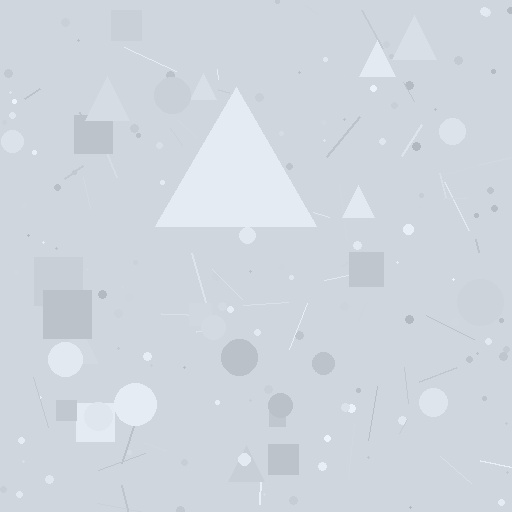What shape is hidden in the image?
A triangle is hidden in the image.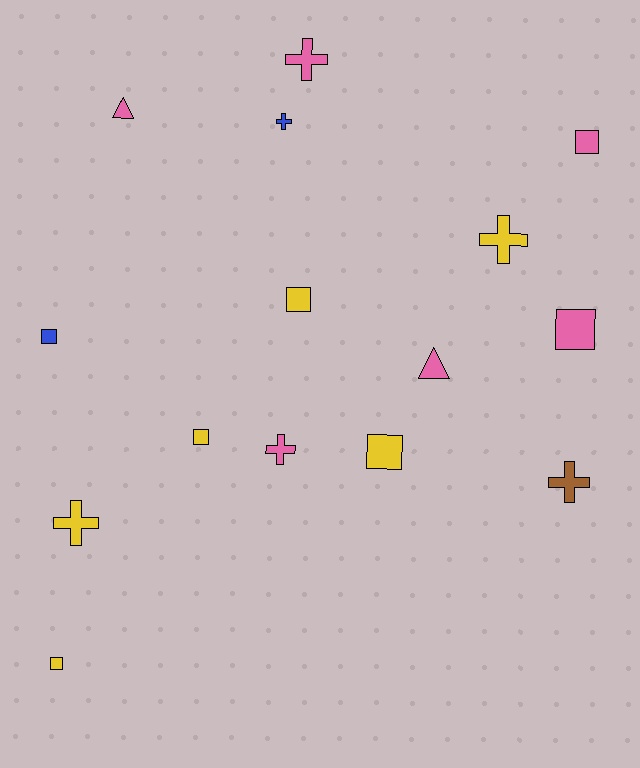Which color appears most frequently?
Pink, with 6 objects.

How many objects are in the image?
There are 15 objects.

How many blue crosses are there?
There is 1 blue cross.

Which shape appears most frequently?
Square, with 7 objects.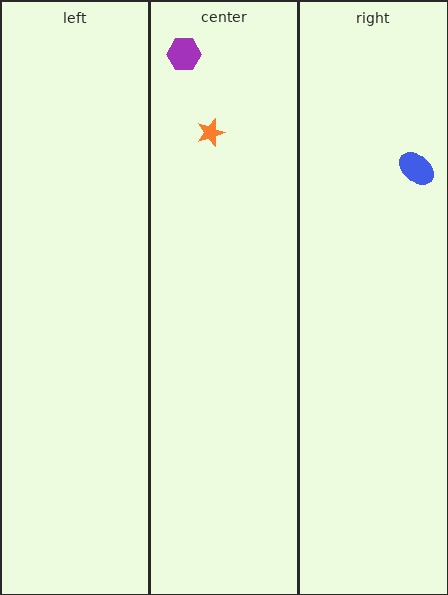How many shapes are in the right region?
1.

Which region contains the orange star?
The center region.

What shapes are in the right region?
The blue ellipse.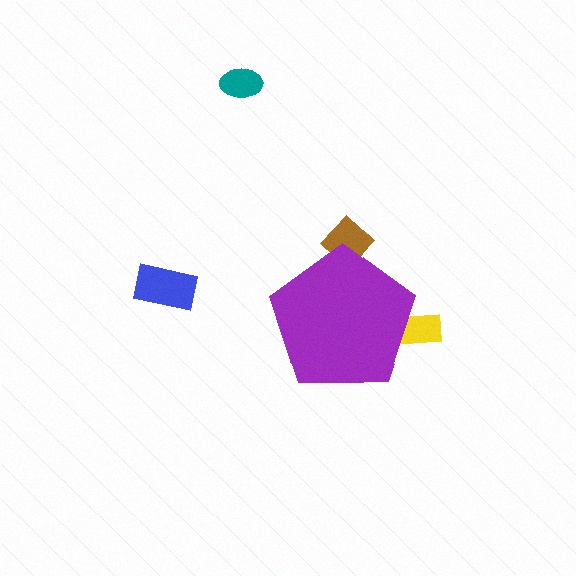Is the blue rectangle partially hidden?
No, the blue rectangle is fully visible.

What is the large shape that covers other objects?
A purple pentagon.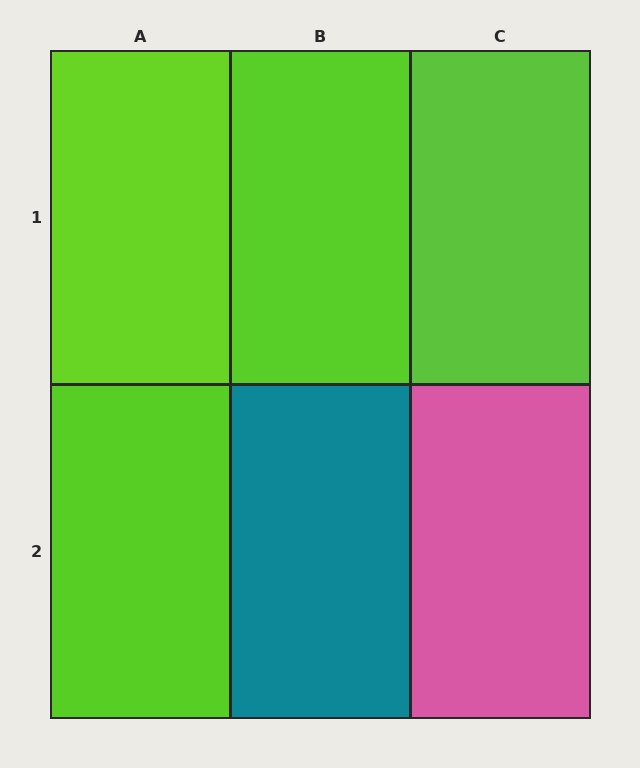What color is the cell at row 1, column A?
Lime.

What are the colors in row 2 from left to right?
Lime, teal, pink.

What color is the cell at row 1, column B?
Lime.